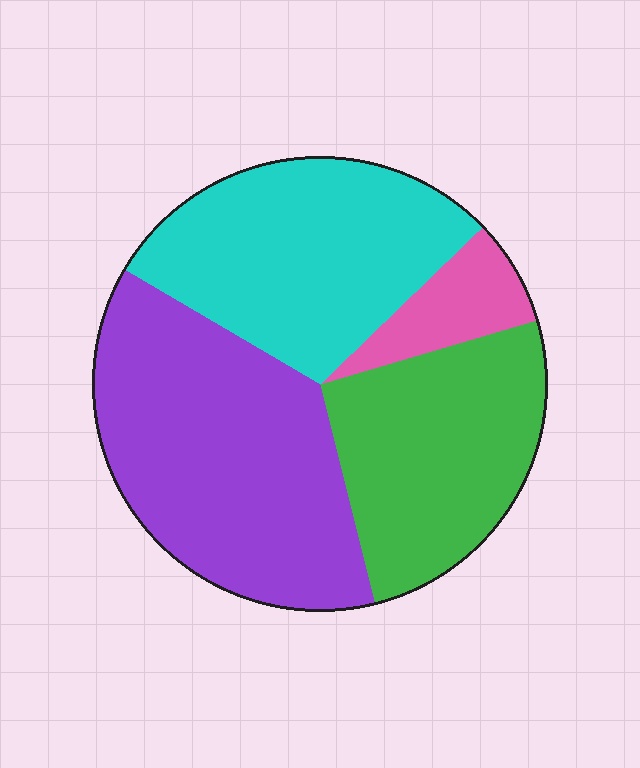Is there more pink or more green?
Green.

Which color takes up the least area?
Pink, at roughly 10%.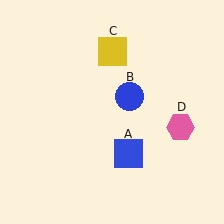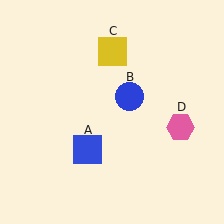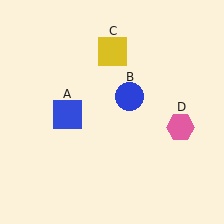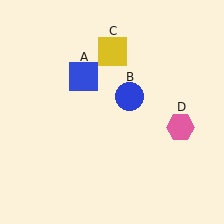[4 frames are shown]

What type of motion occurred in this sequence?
The blue square (object A) rotated clockwise around the center of the scene.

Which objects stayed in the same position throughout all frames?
Blue circle (object B) and yellow square (object C) and pink hexagon (object D) remained stationary.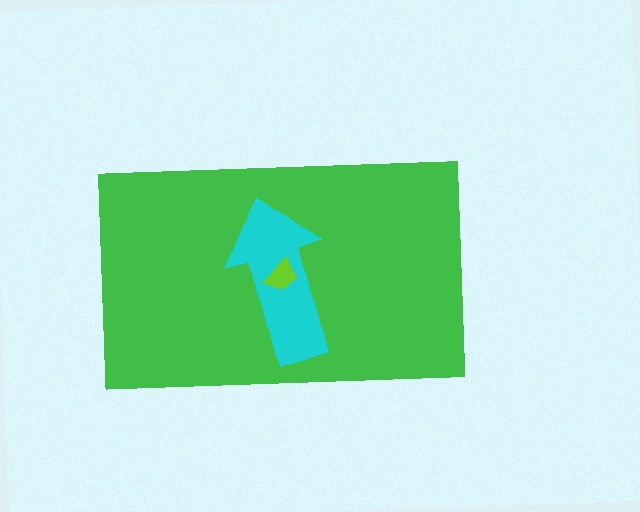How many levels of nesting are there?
3.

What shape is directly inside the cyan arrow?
The lime trapezoid.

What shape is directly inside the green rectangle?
The cyan arrow.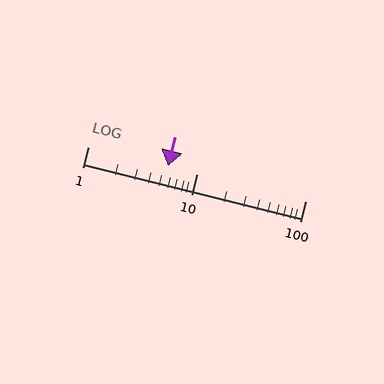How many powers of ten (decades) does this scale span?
The scale spans 2 decades, from 1 to 100.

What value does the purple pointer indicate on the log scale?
The pointer indicates approximately 5.5.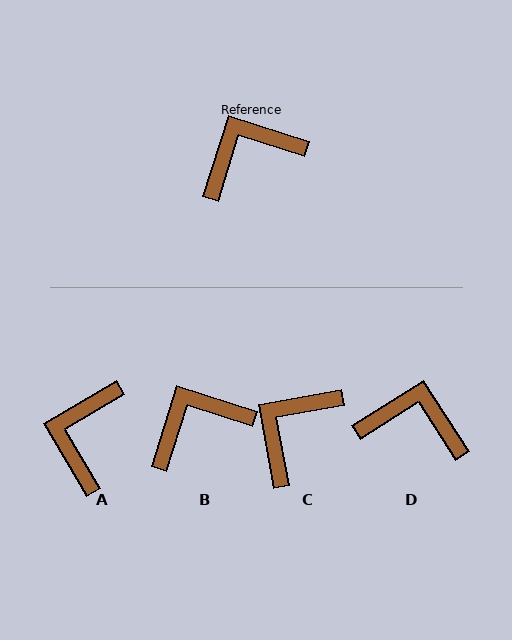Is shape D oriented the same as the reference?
No, it is off by about 40 degrees.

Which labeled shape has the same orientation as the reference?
B.